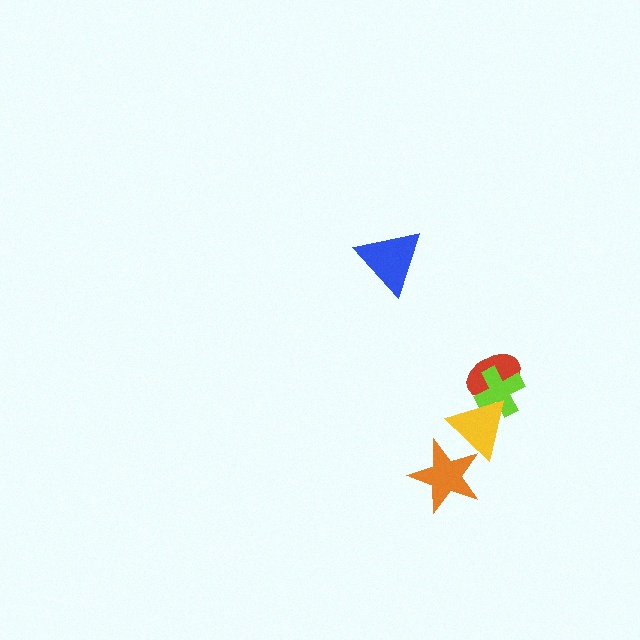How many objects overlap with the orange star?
1 object overlaps with the orange star.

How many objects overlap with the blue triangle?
0 objects overlap with the blue triangle.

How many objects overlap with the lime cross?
2 objects overlap with the lime cross.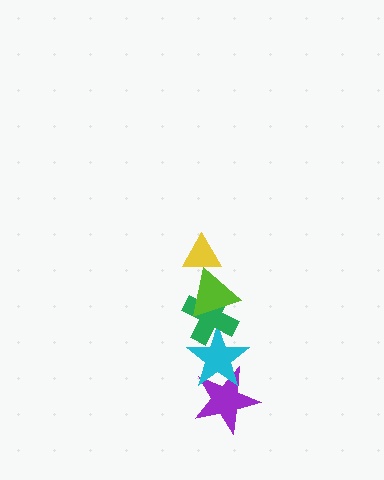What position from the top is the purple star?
The purple star is 5th from the top.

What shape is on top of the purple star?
The cyan star is on top of the purple star.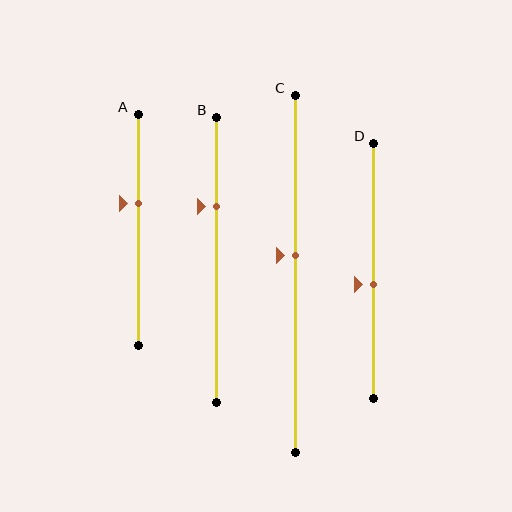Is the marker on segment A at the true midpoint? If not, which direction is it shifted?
No, the marker on segment A is shifted upward by about 12% of the segment length.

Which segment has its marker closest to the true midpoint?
Segment C has its marker closest to the true midpoint.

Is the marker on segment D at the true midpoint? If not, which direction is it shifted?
No, the marker on segment D is shifted downward by about 5% of the segment length.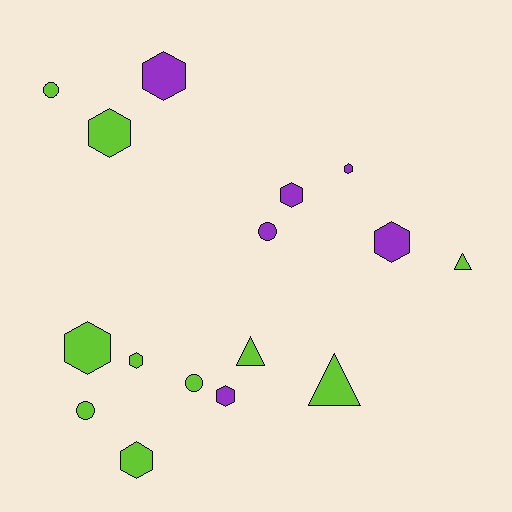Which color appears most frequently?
Lime, with 10 objects.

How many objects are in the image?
There are 16 objects.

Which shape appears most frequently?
Hexagon, with 9 objects.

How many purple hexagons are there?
There are 5 purple hexagons.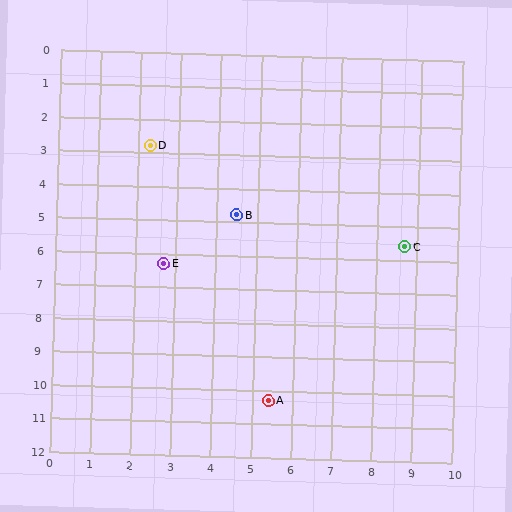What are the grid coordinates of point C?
Point C is at approximately (8.7, 5.6).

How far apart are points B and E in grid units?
Points B and E are about 2.3 grid units apart.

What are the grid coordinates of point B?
Point B is at approximately (4.5, 4.8).